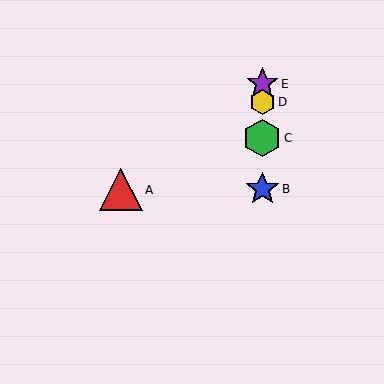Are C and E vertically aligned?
Yes, both are at x≈262.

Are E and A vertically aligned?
No, E is at x≈262 and A is at x≈121.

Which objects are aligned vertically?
Objects B, C, D, E are aligned vertically.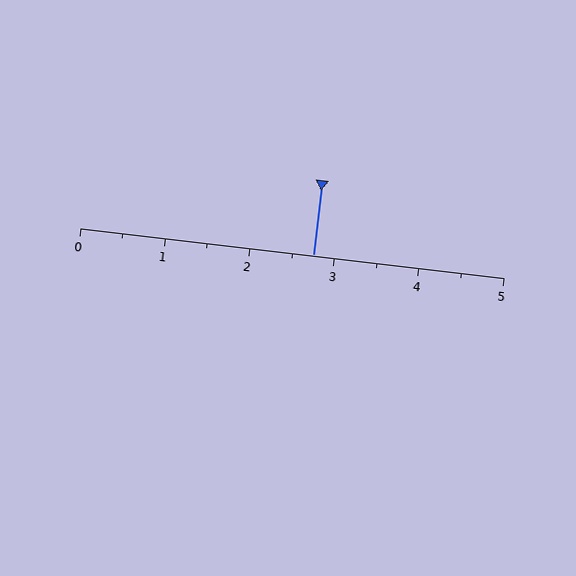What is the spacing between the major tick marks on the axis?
The major ticks are spaced 1 apart.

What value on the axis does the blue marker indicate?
The marker indicates approximately 2.8.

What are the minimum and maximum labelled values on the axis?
The axis runs from 0 to 5.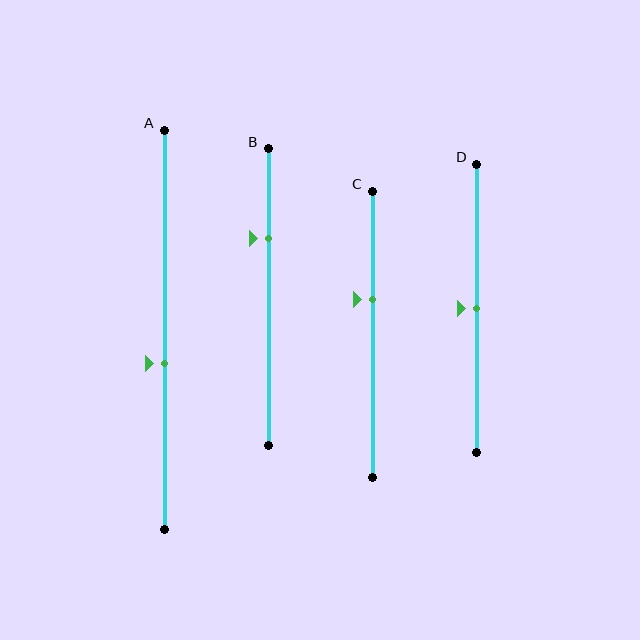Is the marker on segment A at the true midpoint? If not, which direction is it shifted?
No, the marker on segment A is shifted downward by about 8% of the segment length.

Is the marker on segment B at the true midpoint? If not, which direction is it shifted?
No, the marker on segment B is shifted upward by about 20% of the segment length.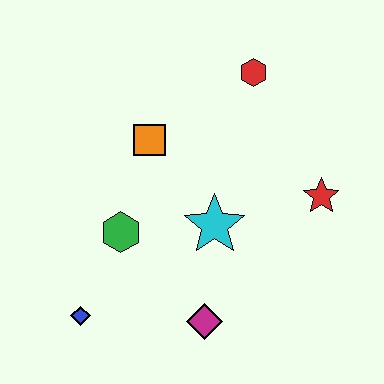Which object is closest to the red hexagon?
The orange square is closest to the red hexagon.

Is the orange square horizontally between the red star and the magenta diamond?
No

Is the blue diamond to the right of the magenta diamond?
No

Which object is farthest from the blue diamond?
The red hexagon is farthest from the blue diamond.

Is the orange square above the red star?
Yes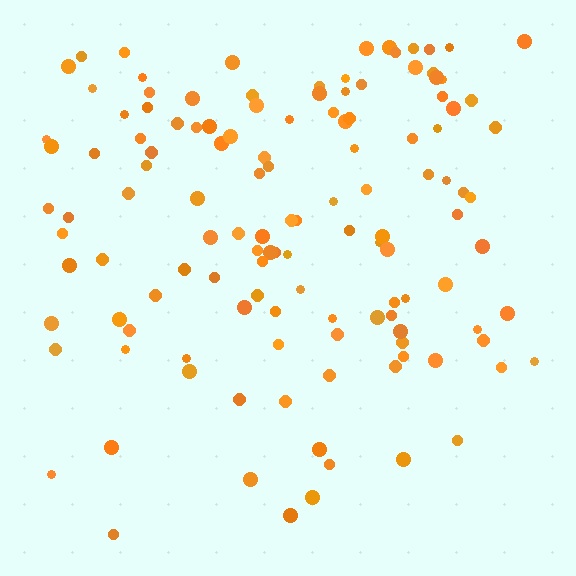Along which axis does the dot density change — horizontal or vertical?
Vertical.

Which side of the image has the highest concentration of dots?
The top.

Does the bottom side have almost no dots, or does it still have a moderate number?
Still a moderate number, just noticeably fewer than the top.